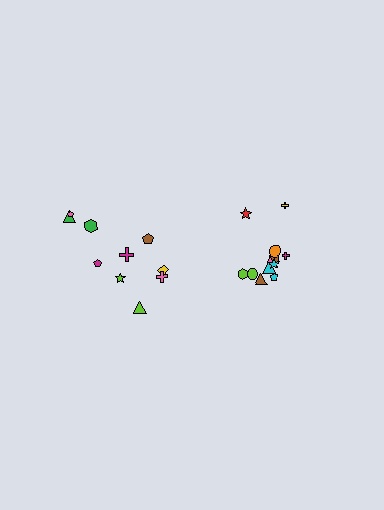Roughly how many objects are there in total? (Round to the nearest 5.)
Roughly 20 objects in total.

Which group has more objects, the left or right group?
The right group.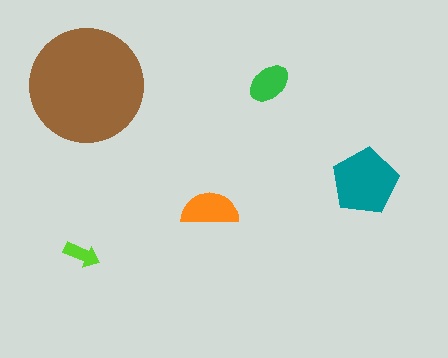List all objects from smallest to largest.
The lime arrow, the green ellipse, the orange semicircle, the teal pentagon, the brown circle.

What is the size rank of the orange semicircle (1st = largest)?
3rd.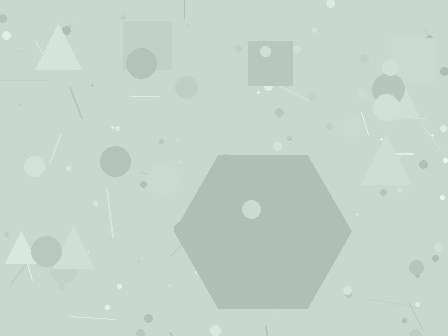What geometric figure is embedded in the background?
A hexagon is embedded in the background.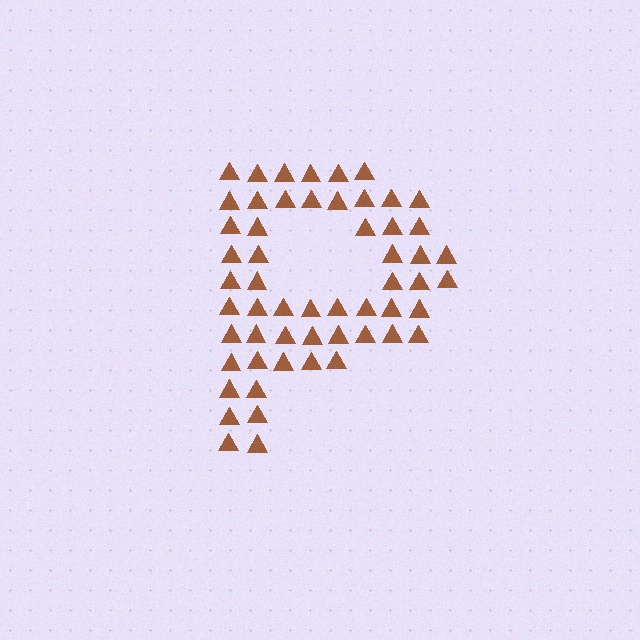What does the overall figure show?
The overall figure shows the letter P.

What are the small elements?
The small elements are triangles.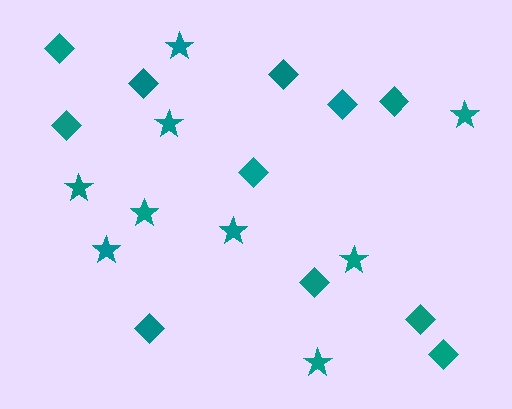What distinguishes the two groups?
There are 2 groups: one group of stars (9) and one group of diamonds (11).